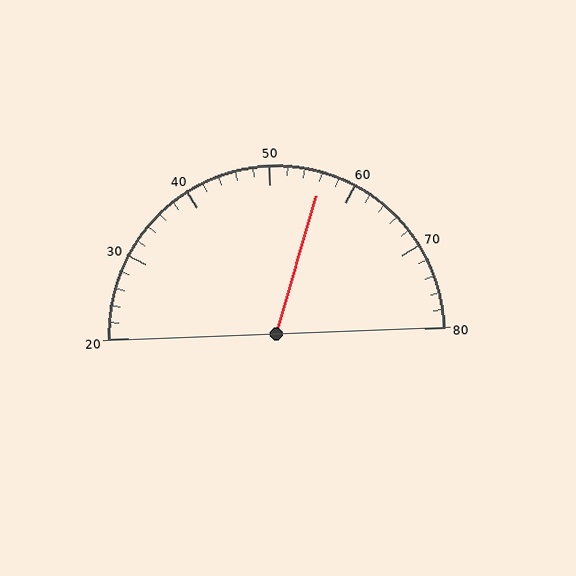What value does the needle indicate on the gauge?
The needle indicates approximately 56.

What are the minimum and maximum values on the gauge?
The gauge ranges from 20 to 80.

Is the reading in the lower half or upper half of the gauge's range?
The reading is in the upper half of the range (20 to 80).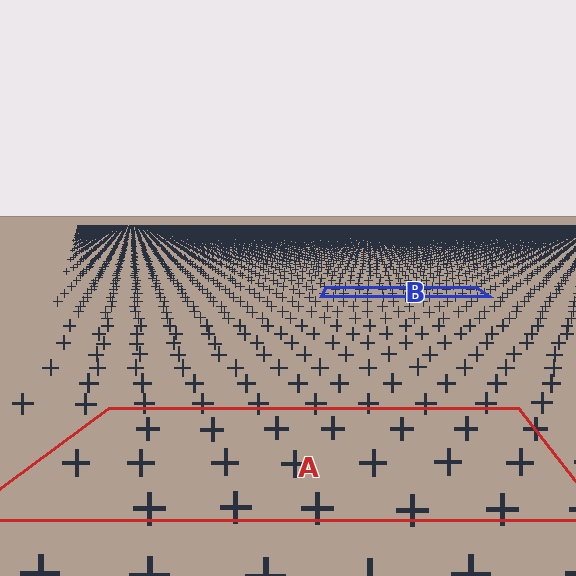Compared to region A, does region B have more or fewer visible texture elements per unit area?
Region B has more texture elements per unit area — they are packed more densely because it is farther away.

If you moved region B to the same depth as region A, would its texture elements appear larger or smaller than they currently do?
They would appear larger. At a closer depth, the same texture elements are projected at a bigger on-screen size.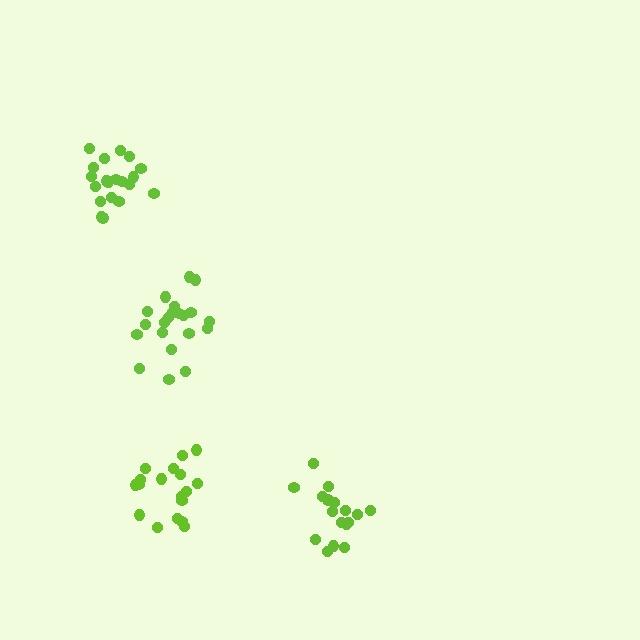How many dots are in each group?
Group 1: 17 dots, Group 2: 20 dots, Group 3: 18 dots, Group 4: 21 dots (76 total).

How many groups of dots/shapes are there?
There are 4 groups.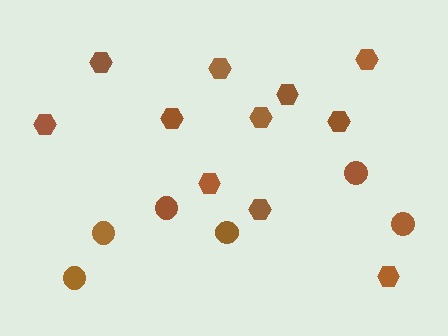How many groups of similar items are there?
There are 2 groups: one group of hexagons (11) and one group of circles (6).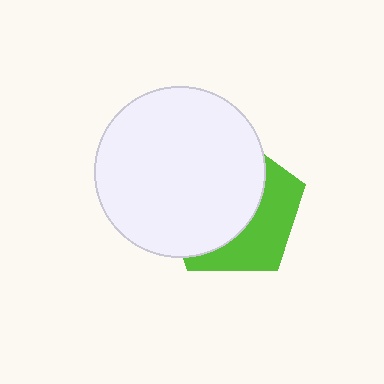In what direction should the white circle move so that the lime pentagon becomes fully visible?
The white circle should move left. That is the shortest direction to clear the overlap and leave the lime pentagon fully visible.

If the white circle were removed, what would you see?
You would see the complete lime pentagon.